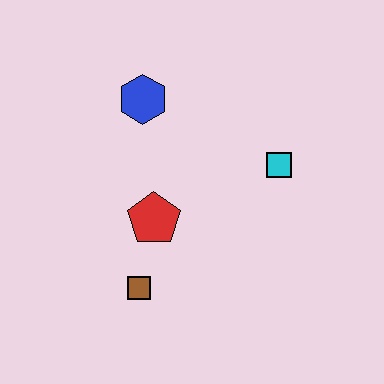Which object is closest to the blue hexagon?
The red pentagon is closest to the blue hexagon.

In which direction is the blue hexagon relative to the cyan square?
The blue hexagon is to the left of the cyan square.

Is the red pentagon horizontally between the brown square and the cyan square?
Yes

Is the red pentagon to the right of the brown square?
Yes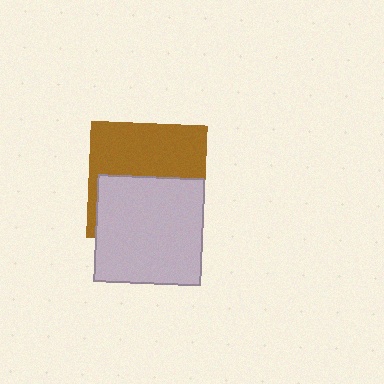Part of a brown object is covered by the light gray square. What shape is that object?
It is a square.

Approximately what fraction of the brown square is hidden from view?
Roughly 50% of the brown square is hidden behind the light gray square.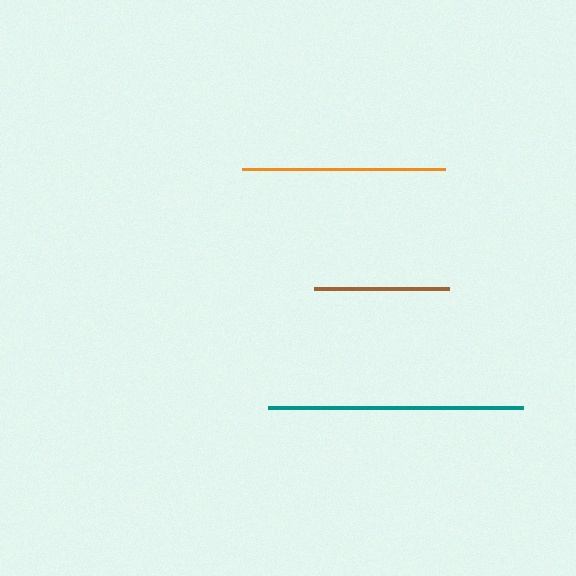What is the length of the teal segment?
The teal segment is approximately 255 pixels long.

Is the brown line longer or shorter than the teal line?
The teal line is longer than the brown line.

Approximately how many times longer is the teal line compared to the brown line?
The teal line is approximately 1.9 times the length of the brown line.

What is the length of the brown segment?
The brown segment is approximately 136 pixels long.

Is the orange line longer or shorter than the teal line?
The teal line is longer than the orange line.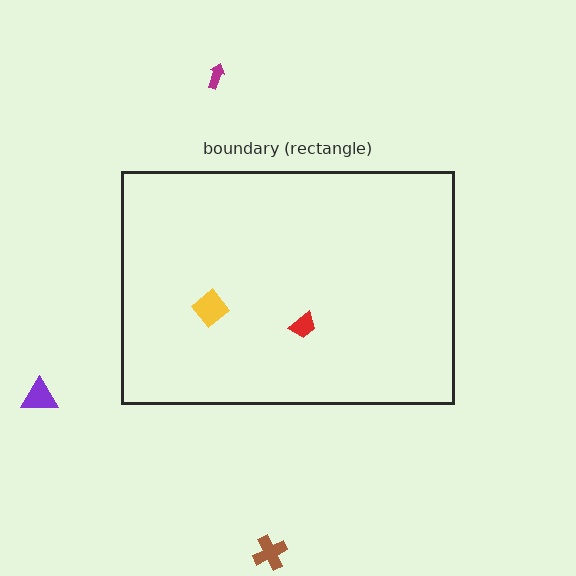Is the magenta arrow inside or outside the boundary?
Outside.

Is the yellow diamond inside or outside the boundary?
Inside.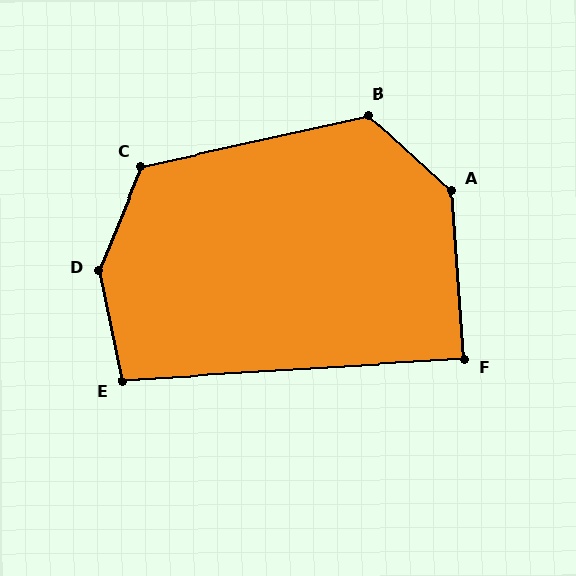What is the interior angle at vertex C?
Approximately 125 degrees (obtuse).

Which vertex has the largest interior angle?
D, at approximately 145 degrees.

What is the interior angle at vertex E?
Approximately 98 degrees (obtuse).